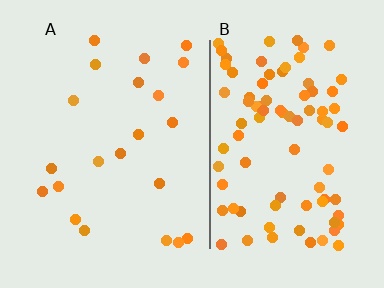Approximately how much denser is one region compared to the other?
Approximately 4.2× — region B over region A.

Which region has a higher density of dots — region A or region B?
B (the right).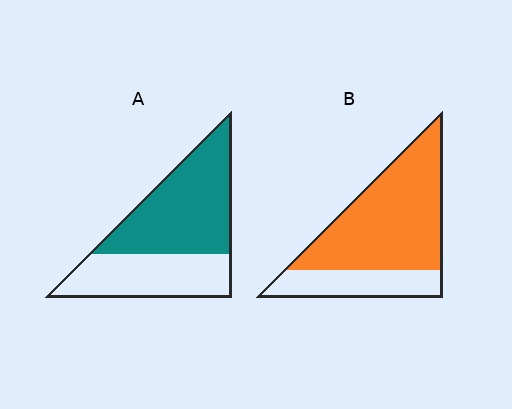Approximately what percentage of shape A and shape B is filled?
A is approximately 60% and B is approximately 70%.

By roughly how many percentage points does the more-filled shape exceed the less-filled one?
By roughly 15 percentage points (B over A).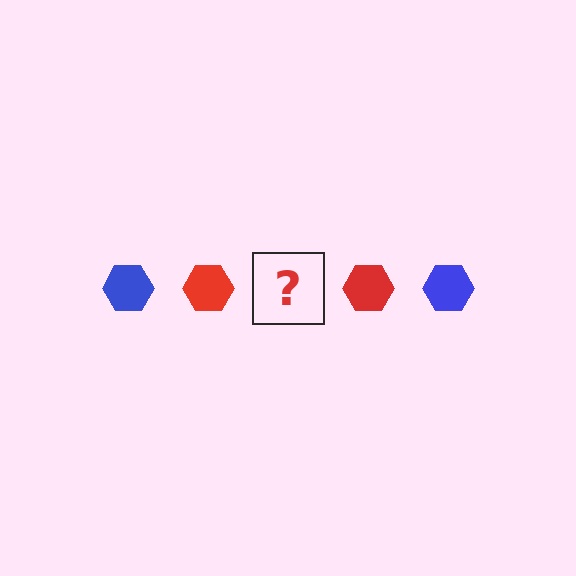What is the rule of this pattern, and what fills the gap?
The rule is that the pattern cycles through blue, red hexagons. The gap should be filled with a blue hexagon.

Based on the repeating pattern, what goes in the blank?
The blank should be a blue hexagon.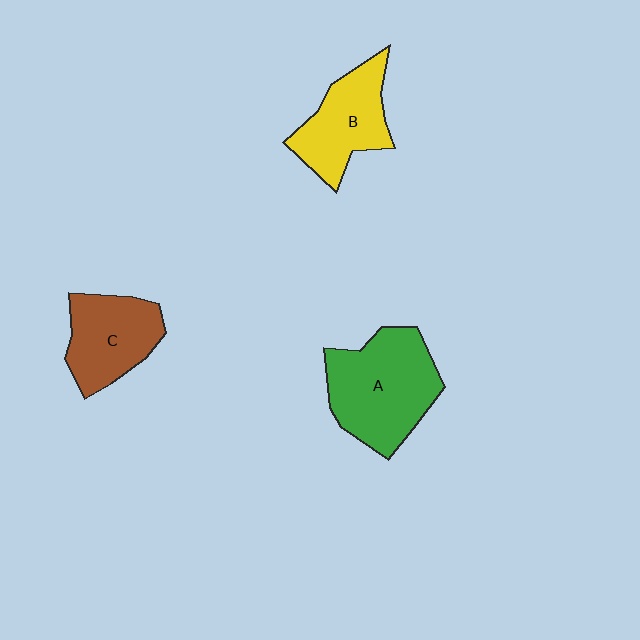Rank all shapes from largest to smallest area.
From largest to smallest: A (green), B (yellow), C (brown).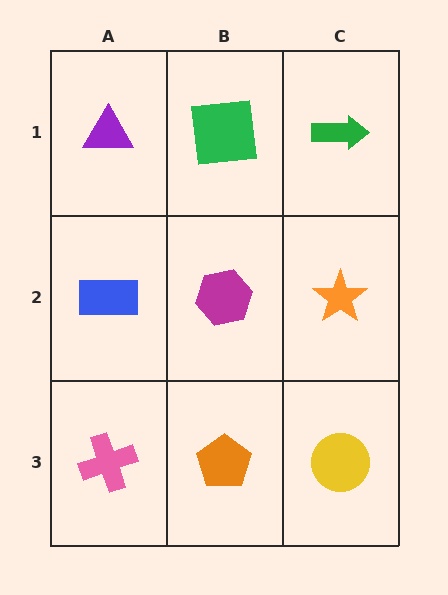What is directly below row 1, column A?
A blue rectangle.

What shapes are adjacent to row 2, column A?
A purple triangle (row 1, column A), a pink cross (row 3, column A), a magenta hexagon (row 2, column B).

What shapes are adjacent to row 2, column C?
A green arrow (row 1, column C), a yellow circle (row 3, column C), a magenta hexagon (row 2, column B).